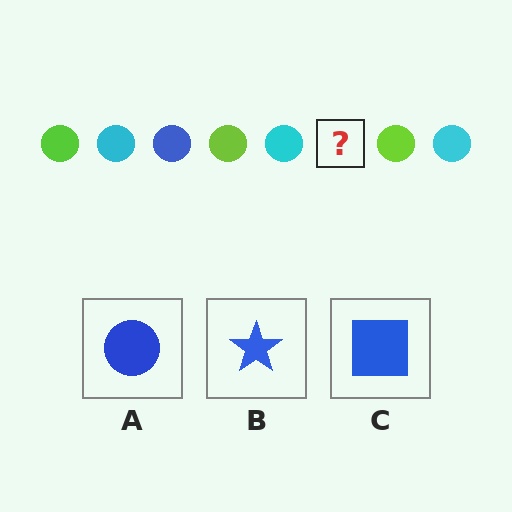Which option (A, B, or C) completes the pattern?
A.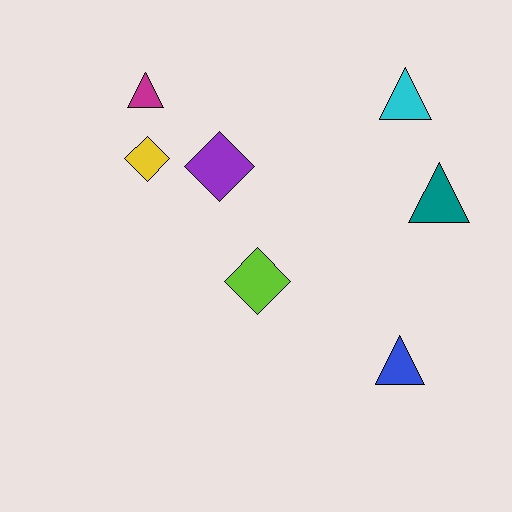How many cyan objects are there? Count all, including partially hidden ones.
There is 1 cyan object.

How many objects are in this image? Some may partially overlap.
There are 7 objects.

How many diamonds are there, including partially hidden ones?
There are 3 diamonds.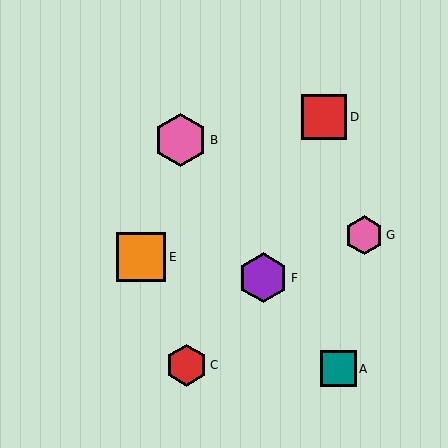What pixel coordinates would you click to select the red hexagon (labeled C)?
Click at (186, 365) to select the red hexagon C.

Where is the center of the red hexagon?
The center of the red hexagon is at (186, 365).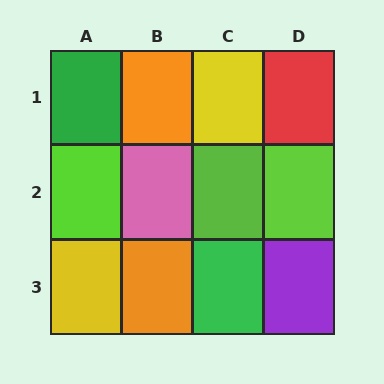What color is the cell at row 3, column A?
Yellow.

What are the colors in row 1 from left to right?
Green, orange, yellow, red.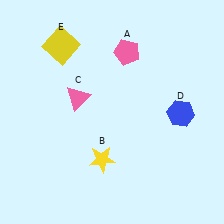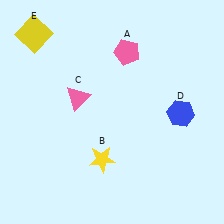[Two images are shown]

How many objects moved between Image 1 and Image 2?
1 object moved between the two images.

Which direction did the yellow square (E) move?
The yellow square (E) moved left.